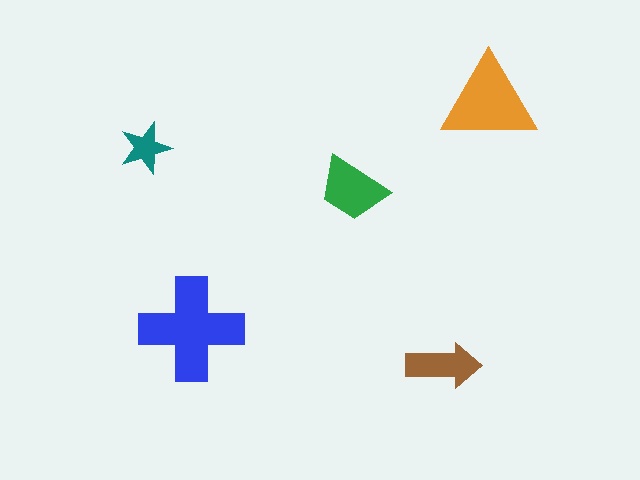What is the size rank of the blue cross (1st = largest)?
1st.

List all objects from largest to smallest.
The blue cross, the orange triangle, the green trapezoid, the brown arrow, the teal star.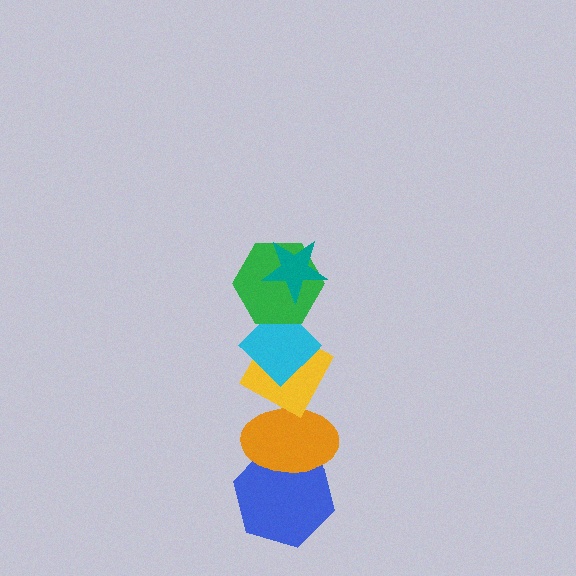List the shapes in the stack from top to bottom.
From top to bottom: the teal star, the green hexagon, the cyan diamond, the yellow diamond, the orange ellipse, the blue hexagon.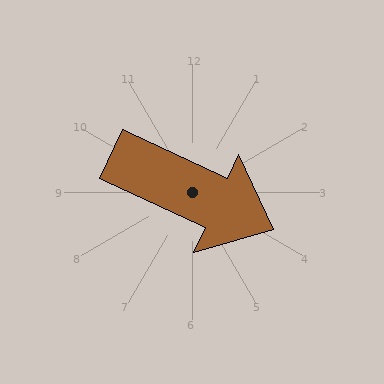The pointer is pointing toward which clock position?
Roughly 4 o'clock.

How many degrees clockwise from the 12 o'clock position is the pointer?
Approximately 115 degrees.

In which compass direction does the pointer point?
Southeast.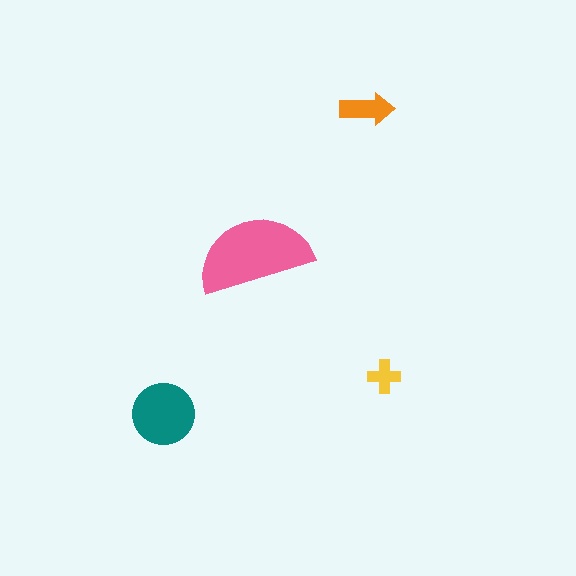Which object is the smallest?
The yellow cross.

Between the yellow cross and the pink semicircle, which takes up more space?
The pink semicircle.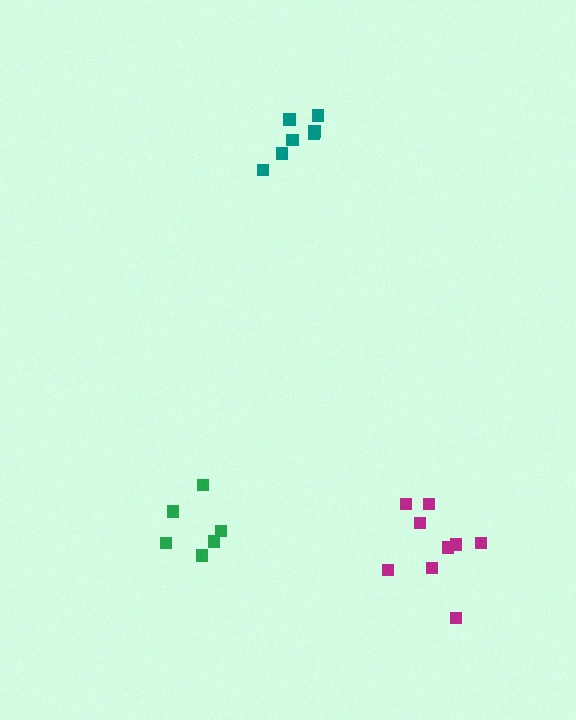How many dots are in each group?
Group 1: 7 dots, Group 2: 9 dots, Group 3: 6 dots (22 total).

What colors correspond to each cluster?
The clusters are colored: teal, magenta, green.